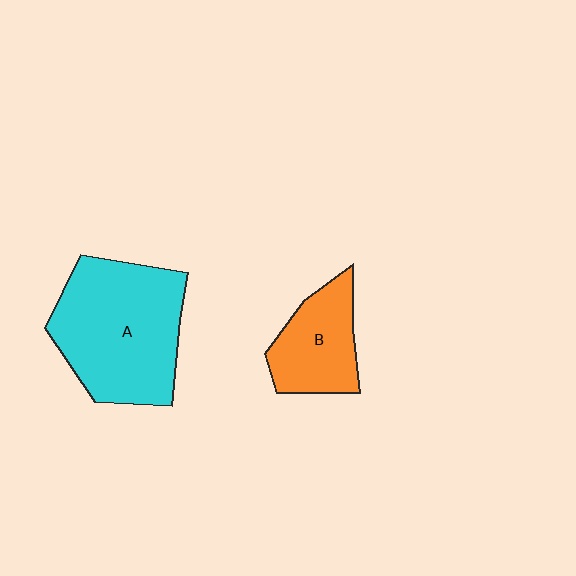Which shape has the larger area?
Shape A (cyan).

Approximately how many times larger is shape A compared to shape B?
Approximately 2.0 times.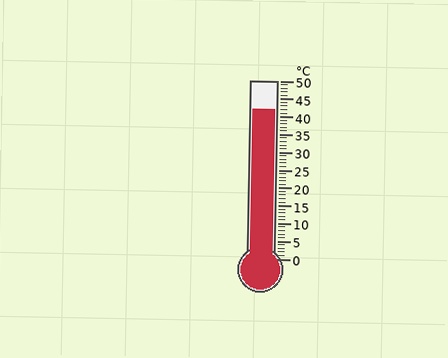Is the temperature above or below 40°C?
The temperature is above 40°C.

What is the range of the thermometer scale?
The thermometer scale ranges from 0°C to 50°C.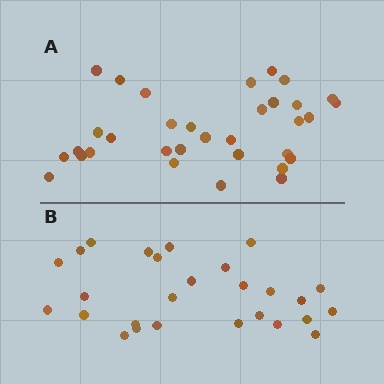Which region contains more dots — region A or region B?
Region A (the top region) has more dots.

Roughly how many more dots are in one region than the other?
Region A has about 6 more dots than region B.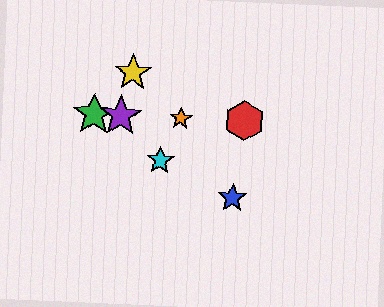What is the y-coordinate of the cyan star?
The cyan star is at y≈160.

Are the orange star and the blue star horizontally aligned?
No, the orange star is at y≈118 and the blue star is at y≈198.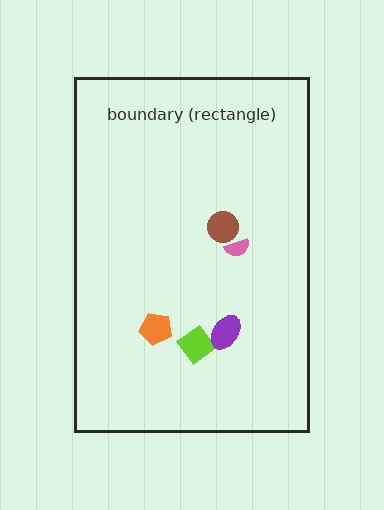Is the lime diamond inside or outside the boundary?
Inside.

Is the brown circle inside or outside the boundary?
Inside.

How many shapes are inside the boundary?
5 inside, 0 outside.